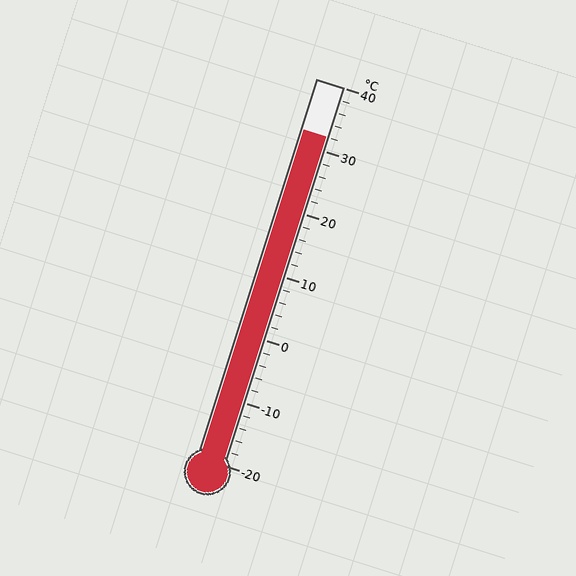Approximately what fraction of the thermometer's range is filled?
The thermometer is filled to approximately 85% of its range.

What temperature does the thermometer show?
The thermometer shows approximately 32°C.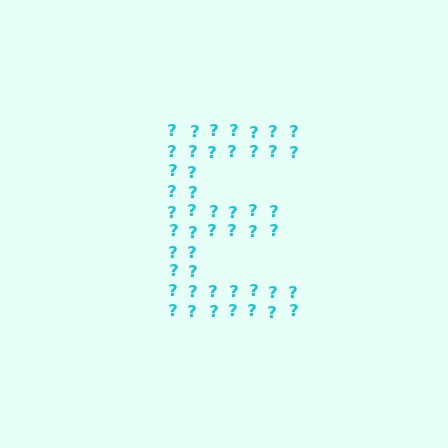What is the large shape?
The large shape is the letter E.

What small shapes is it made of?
It is made of small question marks.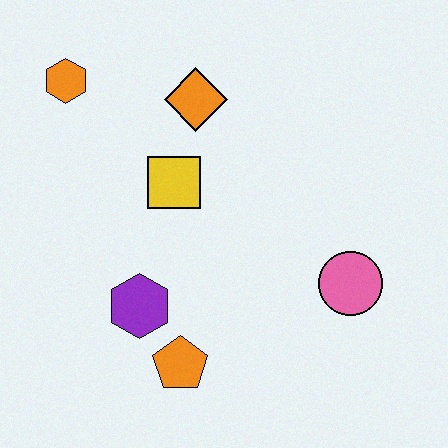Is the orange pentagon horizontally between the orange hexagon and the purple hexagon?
No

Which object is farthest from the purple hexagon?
The orange hexagon is farthest from the purple hexagon.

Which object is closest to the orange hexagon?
The orange diamond is closest to the orange hexagon.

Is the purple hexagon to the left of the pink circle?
Yes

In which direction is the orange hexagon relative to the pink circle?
The orange hexagon is to the left of the pink circle.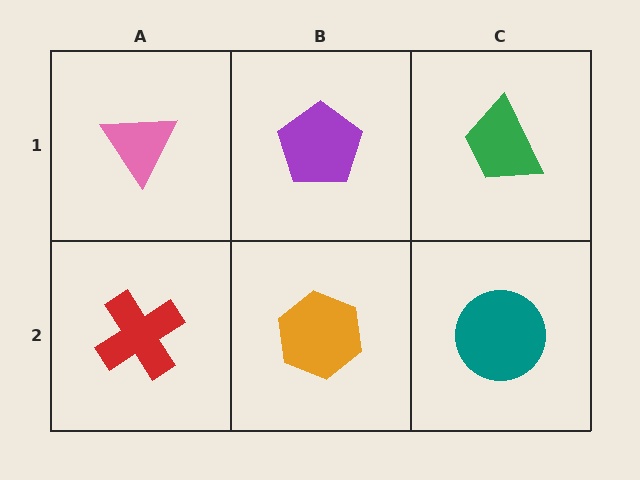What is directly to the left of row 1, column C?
A purple pentagon.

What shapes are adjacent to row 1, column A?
A red cross (row 2, column A), a purple pentagon (row 1, column B).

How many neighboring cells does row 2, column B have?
3.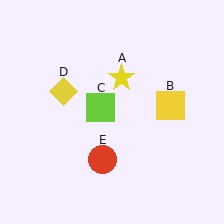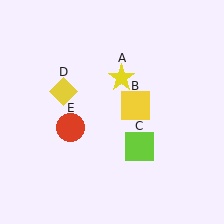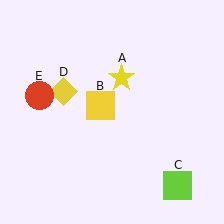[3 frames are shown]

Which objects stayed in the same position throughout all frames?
Yellow star (object A) and yellow diamond (object D) remained stationary.